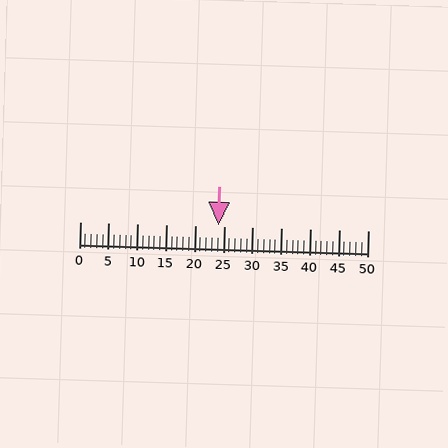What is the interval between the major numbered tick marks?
The major tick marks are spaced 5 units apart.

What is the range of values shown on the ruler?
The ruler shows values from 0 to 50.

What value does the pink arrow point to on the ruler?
The pink arrow points to approximately 24.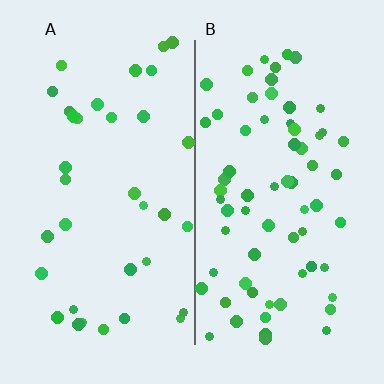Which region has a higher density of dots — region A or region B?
B (the right).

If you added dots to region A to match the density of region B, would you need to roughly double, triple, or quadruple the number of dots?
Approximately double.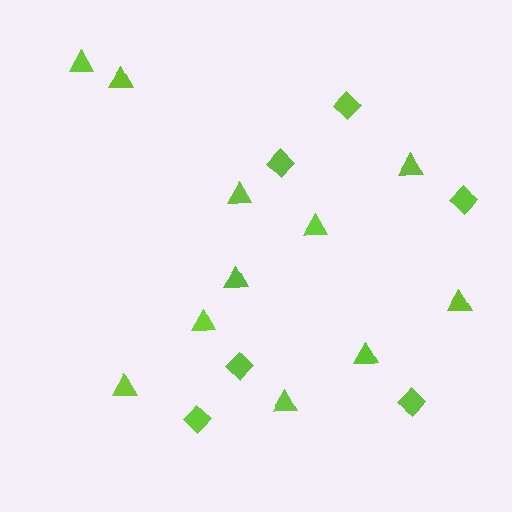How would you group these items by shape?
There are 2 groups: one group of triangles (11) and one group of diamonds (6).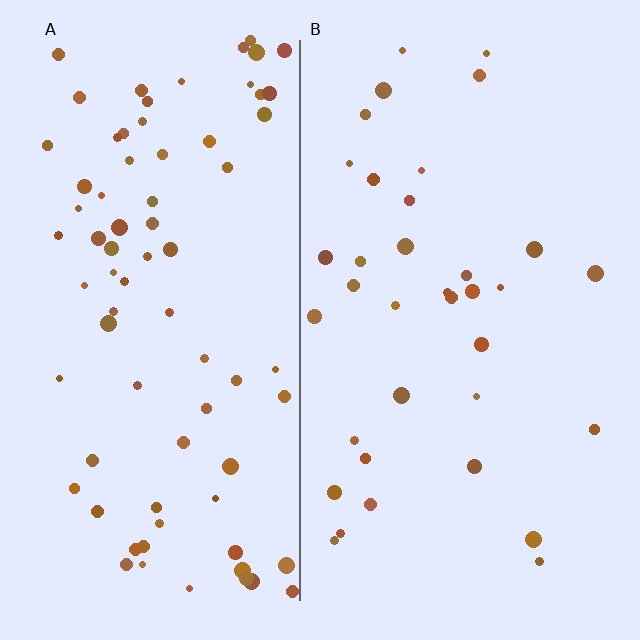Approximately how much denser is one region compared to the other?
Approximately 2.1× — region A over region B.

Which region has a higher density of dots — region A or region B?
A (the left).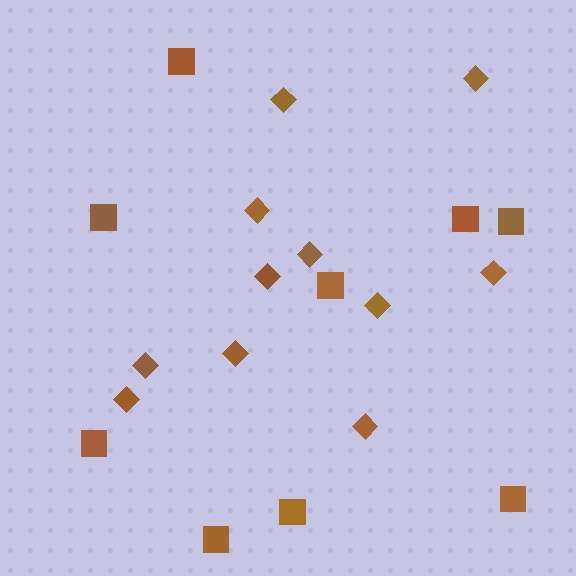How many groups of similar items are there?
There are 2 groups: one group of squares (9) and one group of diamonds (11).